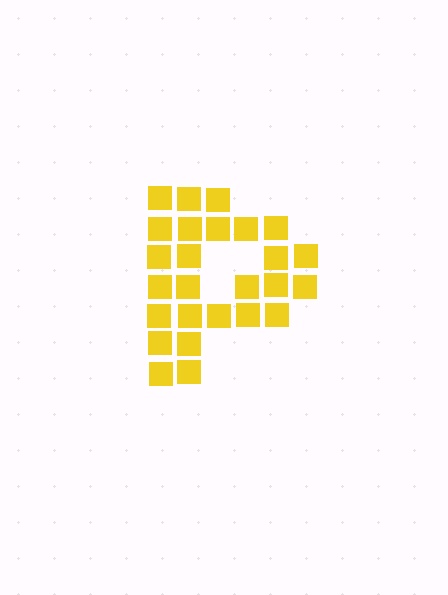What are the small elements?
The small elements are squares.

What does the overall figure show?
The overall figure shows the letter P.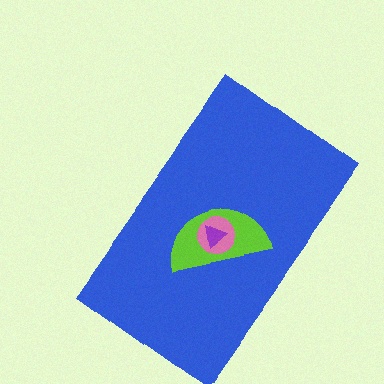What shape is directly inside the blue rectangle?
The lime semicircle.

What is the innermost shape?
The purple triangle.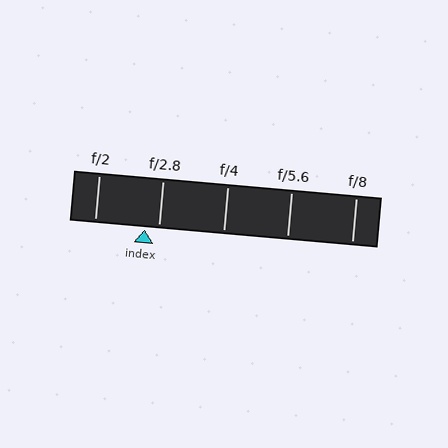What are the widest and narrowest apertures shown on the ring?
The widest aperture shown is f/2 and the narrowest is f/8.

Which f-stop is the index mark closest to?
The index mark is closest to f/2.8.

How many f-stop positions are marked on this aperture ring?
There are 5 f-stop positions marked.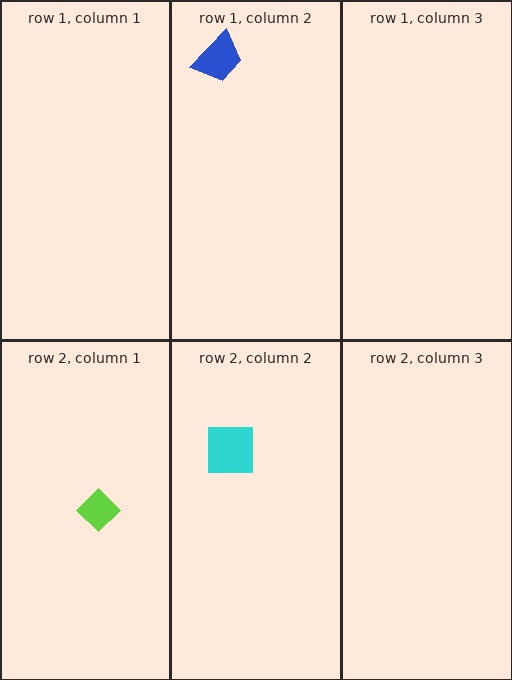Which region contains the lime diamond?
The row 2, column 1 region.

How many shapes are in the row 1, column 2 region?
1.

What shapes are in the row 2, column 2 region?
The cyan square.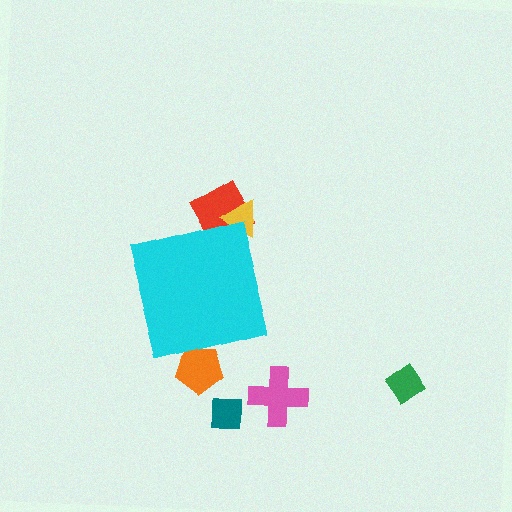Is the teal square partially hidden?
No, the teal square is fully visible.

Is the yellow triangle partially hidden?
Yes, the yellow triangle is partially hidden behind the cyan square.